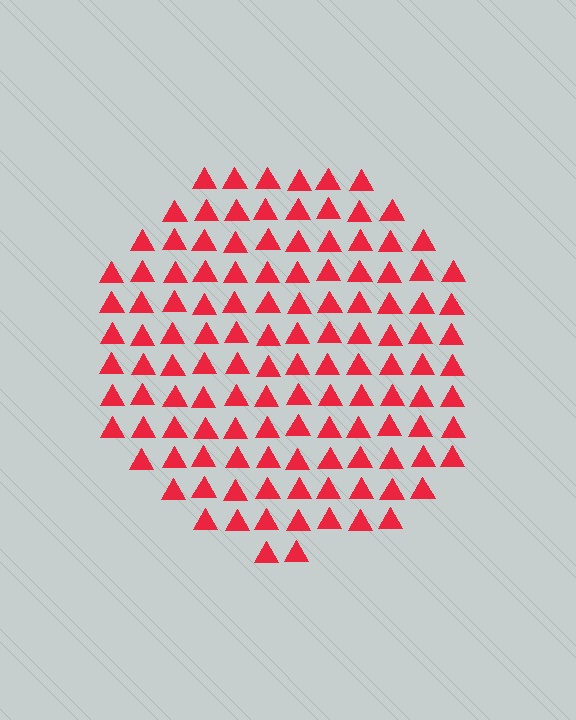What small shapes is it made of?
It is made of small triangles.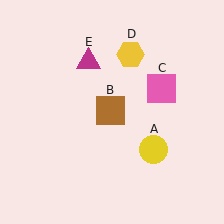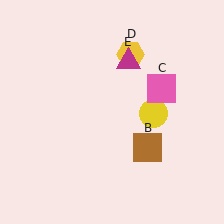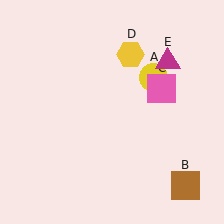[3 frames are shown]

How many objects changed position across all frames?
3 objects changed position: yellow circle (object A), brown square (object B), magenta triangle (object E).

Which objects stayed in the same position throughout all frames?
Pink square (object C) and yellow hexagon (object D) remained stationary.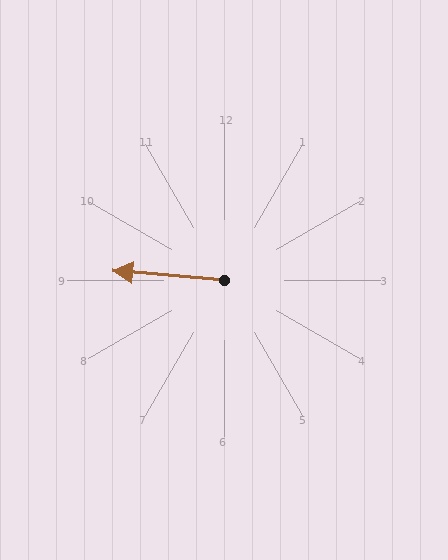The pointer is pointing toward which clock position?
Roughly 9 o'clock.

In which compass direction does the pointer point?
West.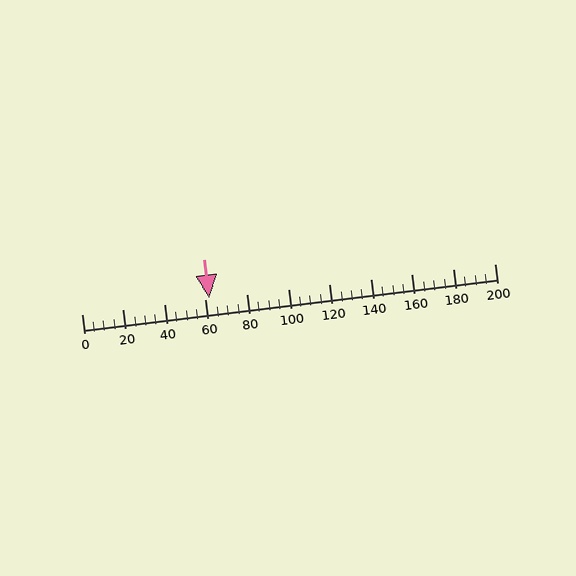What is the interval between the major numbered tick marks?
The major tick marks are spaced 20 units apart.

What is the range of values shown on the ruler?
The ruler shows values from 0 to 200.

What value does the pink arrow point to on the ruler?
The pink arrow points to approximately 62.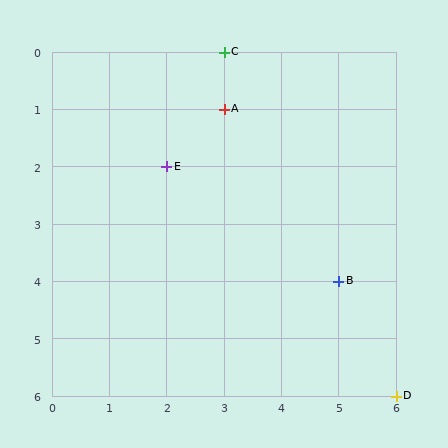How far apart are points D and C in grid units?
Points D and C are 3 columns and 6 rows apart (about 6.7 grid units diagonally).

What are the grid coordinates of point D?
Point D is at grid coordinates (6, 6).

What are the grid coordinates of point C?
Point C is at grid coordinates (3, 0).